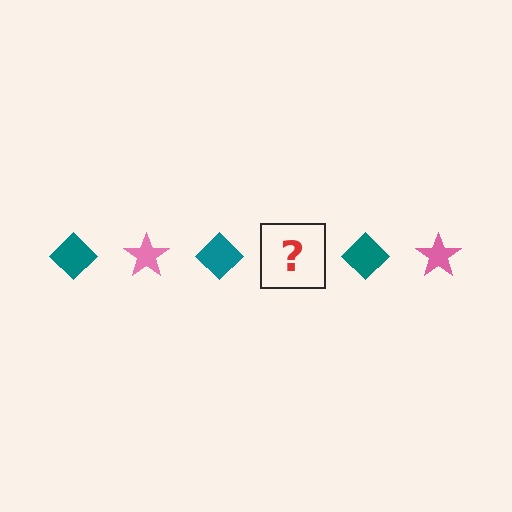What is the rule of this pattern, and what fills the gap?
The rule is that the pattern alternates between teal diamond and pink star. The gap should be filled with a pink star.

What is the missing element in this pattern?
The missing element is a pink star.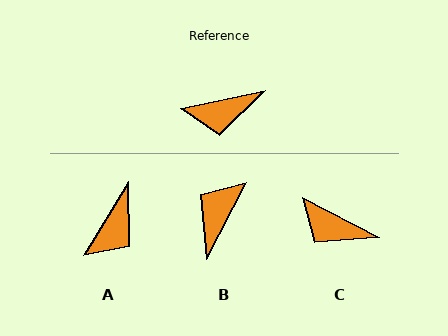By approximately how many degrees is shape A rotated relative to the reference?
Approximately 46 degrees counter-clockwise.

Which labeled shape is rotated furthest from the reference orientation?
B, about 130 degrees away.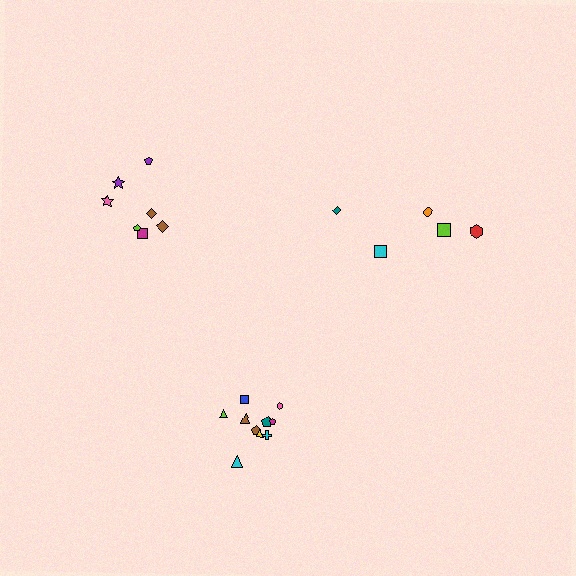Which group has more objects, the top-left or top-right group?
The top-left group.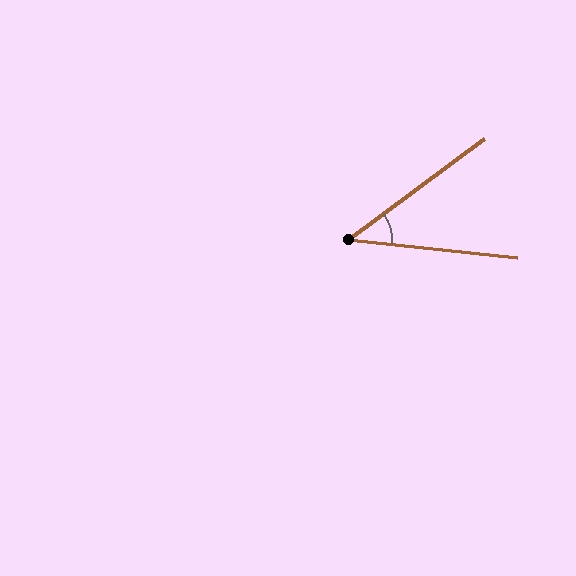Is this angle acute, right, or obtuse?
It is acute.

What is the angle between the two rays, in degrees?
Approximately 43 degrees.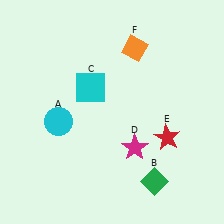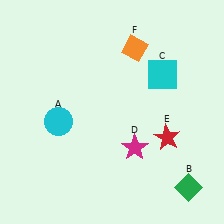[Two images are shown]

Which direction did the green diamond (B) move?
The green diamond (B) moved right.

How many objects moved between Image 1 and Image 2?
2 objects moved between the two images.